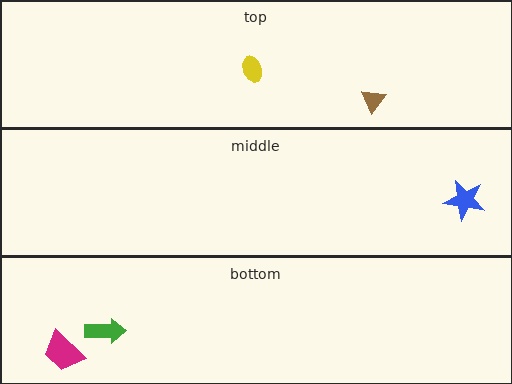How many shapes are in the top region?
2.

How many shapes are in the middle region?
1.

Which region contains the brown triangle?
The top region.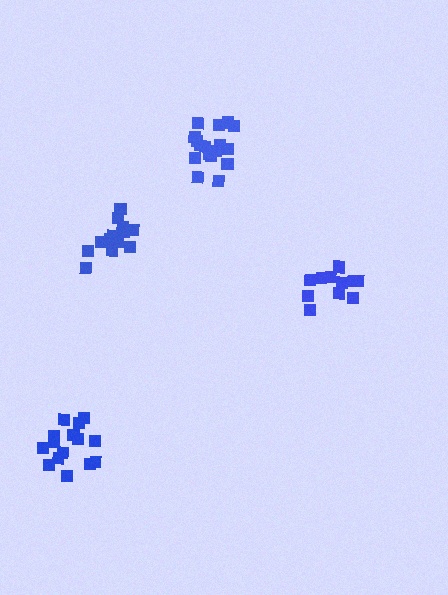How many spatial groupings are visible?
There are 4 spatial groupings.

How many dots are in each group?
Group 1: 15 dots, Group 2: 15 dots, Group 3: 11 dots, Group 4: 17 dots (58 total).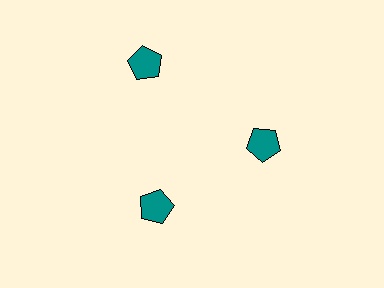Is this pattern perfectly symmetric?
No. The 3 teal pentagons are arranged in a ring, but one element near the 11 o'clock position is pushed outward from the center, breaking the 3-fold rotational symmetry.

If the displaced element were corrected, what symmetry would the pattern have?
It would have 3-fold rotational symmetry — the pattern would map onto itself every 120 degrees.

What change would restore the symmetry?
The symmetry would be restored by moving it inward, back onto the ring so that all 3 pentagons sit at equal angles and equal distance from the center.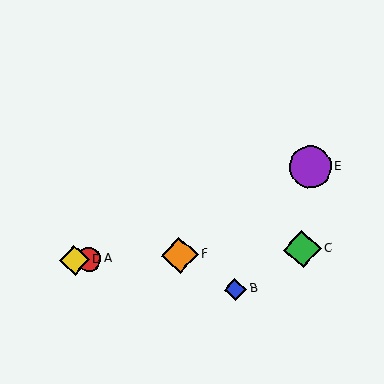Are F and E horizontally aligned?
No, F is at y≈255 and E is at y≈167.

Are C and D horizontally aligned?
Yes, both are at y≈249.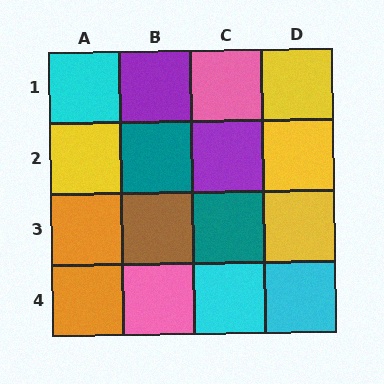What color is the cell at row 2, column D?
Yellow.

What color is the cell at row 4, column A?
Orange.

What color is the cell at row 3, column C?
Teal.